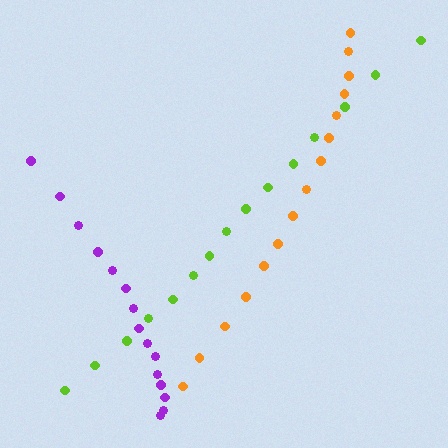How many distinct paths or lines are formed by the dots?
There are 3 distinct paths.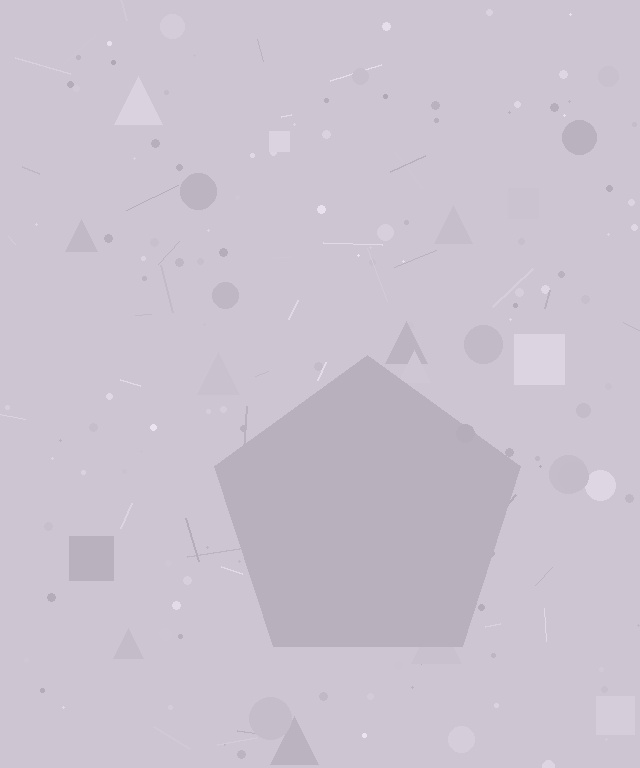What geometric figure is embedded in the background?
A pentagon is embedded in the background.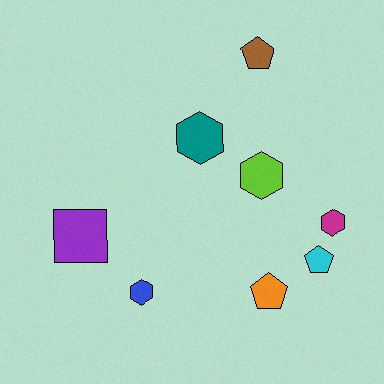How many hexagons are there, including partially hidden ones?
There are 4 hexagons.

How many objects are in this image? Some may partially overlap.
There are 8 objects.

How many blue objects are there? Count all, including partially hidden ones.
There is 1 blue object.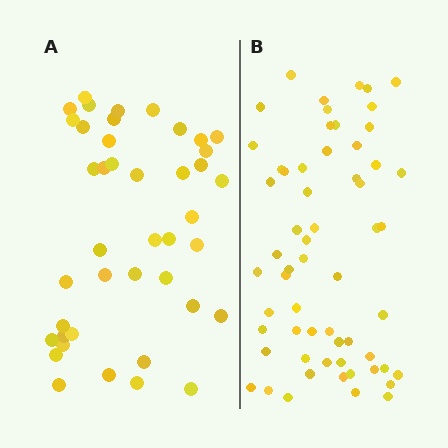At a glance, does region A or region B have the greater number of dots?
Region B (the right region) has more dots.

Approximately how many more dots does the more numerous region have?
Region B has approximately 20 more dots than region A.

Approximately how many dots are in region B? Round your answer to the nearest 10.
About 60 dots.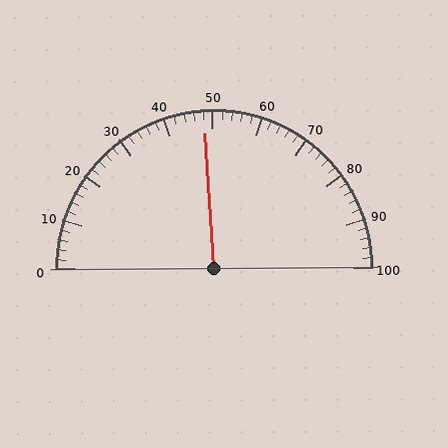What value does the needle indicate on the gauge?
The needle indicates approximately 48.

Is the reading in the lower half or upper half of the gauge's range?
The reading is in the lower half of the range (0 to 100).